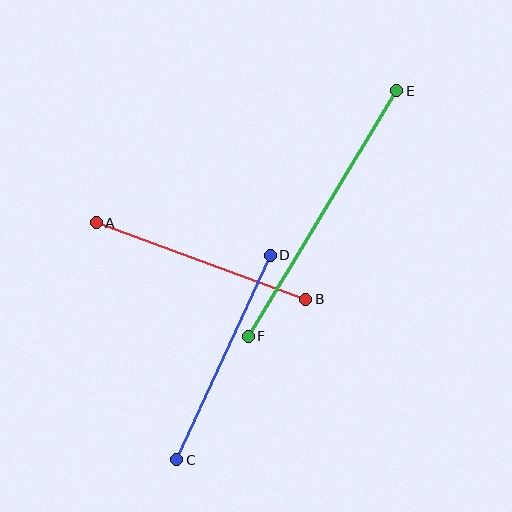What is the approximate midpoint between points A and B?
The midpoint is at approximately (201, 261) pixels.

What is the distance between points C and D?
The distance is approximately 225 pixels.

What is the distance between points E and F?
The distance is approximately 287 pixels.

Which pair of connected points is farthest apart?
Points E and F are farthest apart.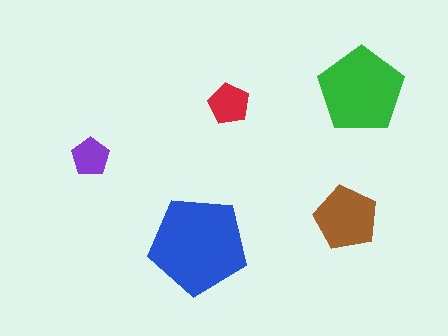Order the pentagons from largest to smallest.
the blue one, the green one, the brown one, the red one, the purple one.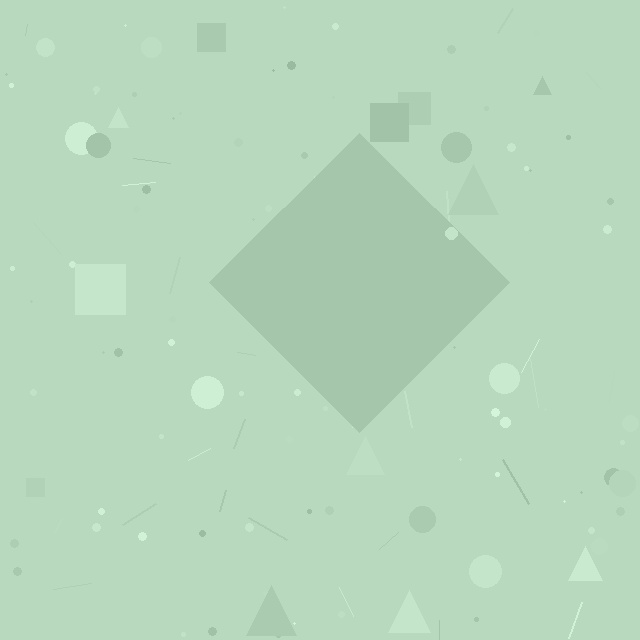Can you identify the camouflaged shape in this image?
The camouflaged shape is a diamond.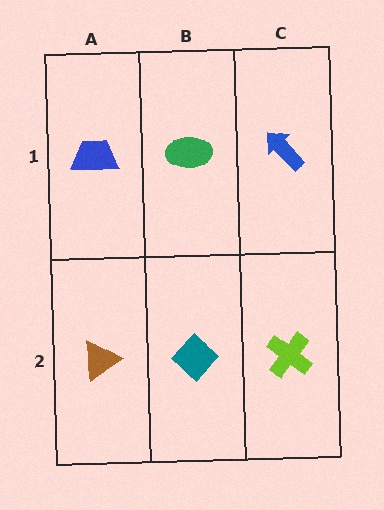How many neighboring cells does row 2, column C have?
2.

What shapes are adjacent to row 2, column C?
A blue arrow (row 1, column C), a teal diamond (row 2, column B).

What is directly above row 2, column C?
A blue arrow.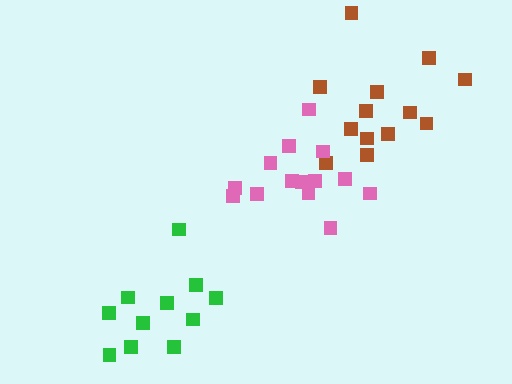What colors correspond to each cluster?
The clusters are colored: green, brown, pink.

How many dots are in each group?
Group 1: 11 dots, Group 2: 13 dots, Group 3: 14 dots (38 total).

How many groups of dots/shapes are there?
There are 3 groups.